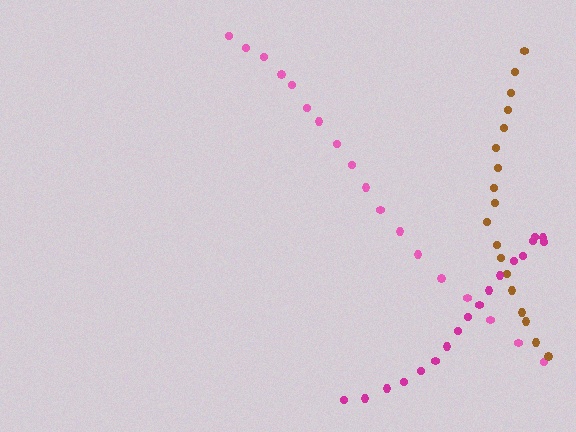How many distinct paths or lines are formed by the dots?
There are 3 distinct paths.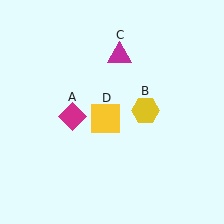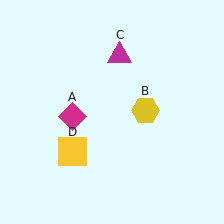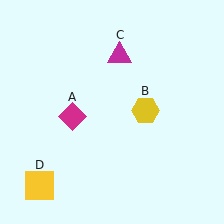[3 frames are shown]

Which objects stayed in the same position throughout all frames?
Magenta diamond (object A) and yellow hexagon (object B) and magenta triangle (object C) remained stationary.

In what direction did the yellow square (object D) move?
The yellow square (object D) moved down and to the left.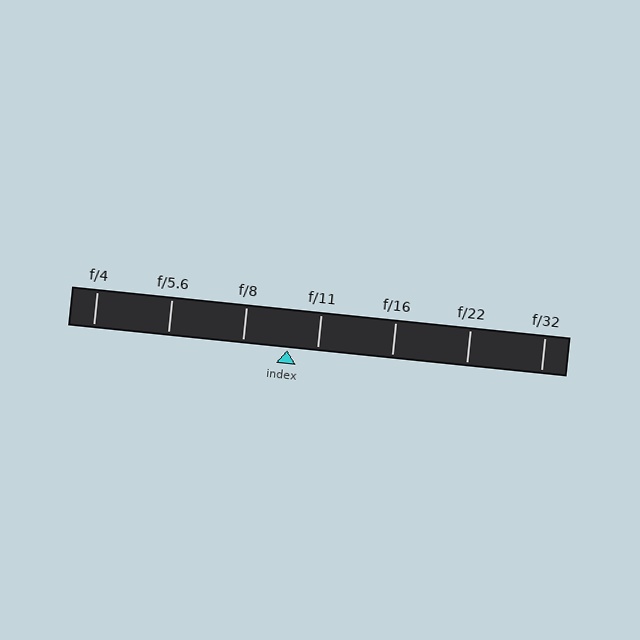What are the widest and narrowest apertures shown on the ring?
The widest aperture shown is f/4 and the narrowest is f/32.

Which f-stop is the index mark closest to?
The index mark is closest to f/11.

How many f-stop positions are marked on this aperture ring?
There are 7 f-stop positions marked.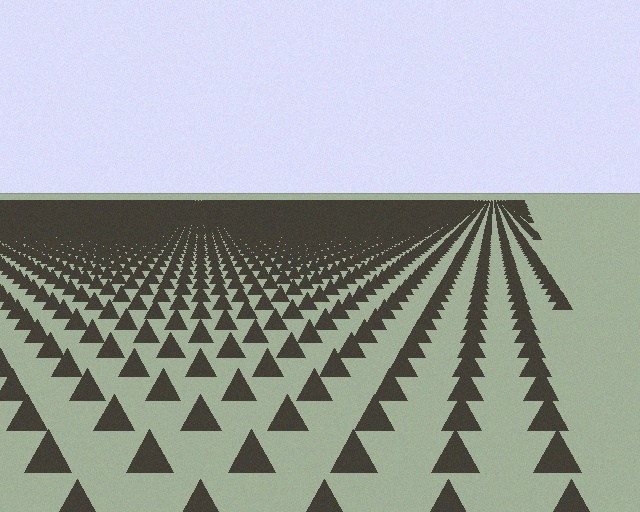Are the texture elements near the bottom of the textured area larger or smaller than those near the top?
Larger. Near the bottom, elements are closer to the viewer and appear at a bigger on-screen size.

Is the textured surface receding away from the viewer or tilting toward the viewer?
The surface is receding away from the viewer. Texture elements get smaller and denser toward the top.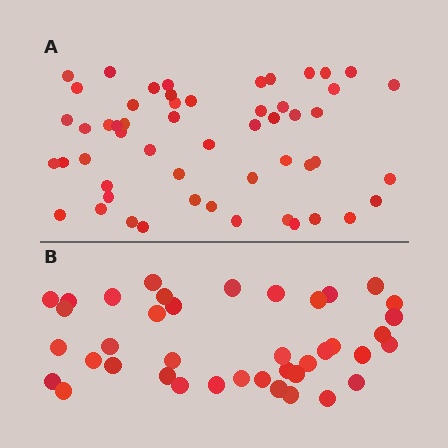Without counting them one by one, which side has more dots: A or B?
Region A (the top region) has more dots.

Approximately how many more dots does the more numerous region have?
Region A has approximately 15 more dots than region B.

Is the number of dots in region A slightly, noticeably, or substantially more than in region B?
Region A has noticeably more, but not dramatically so. The ratio is roughly 1.4 to 1.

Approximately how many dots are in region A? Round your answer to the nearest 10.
About 50 dots. (The exact count is 54, which rounds to 50.)